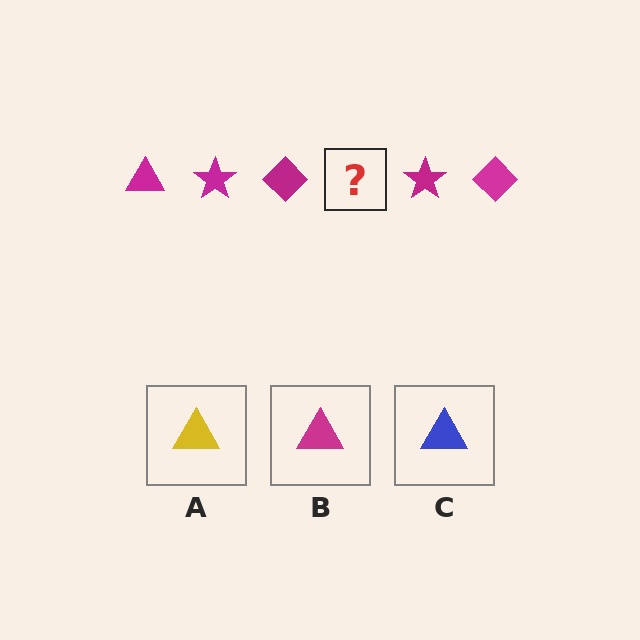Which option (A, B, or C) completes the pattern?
B.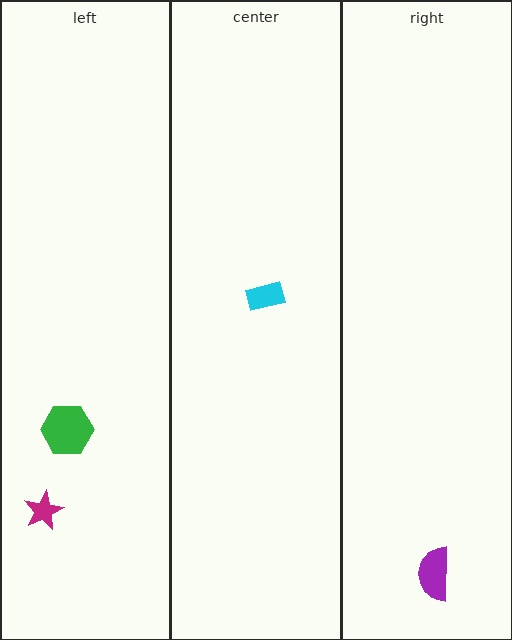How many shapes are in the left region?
2.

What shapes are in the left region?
The magenta star, the green hexagon.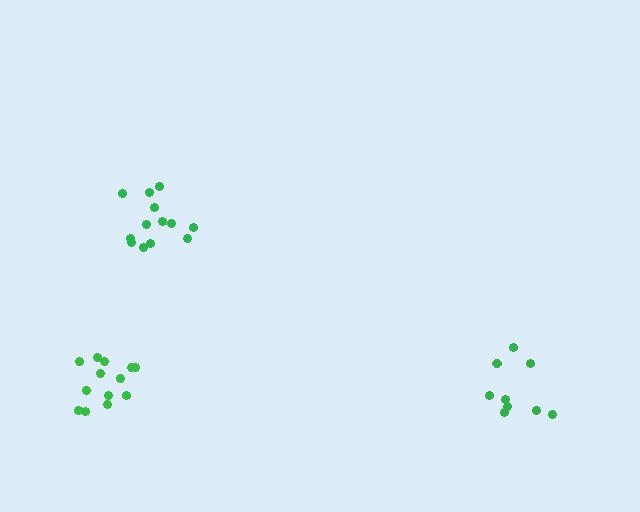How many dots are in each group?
Group 1: 13 dots, Group 2: 13 dots, Group 3: 9 dots (35 total).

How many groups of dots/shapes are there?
There are 3 groups.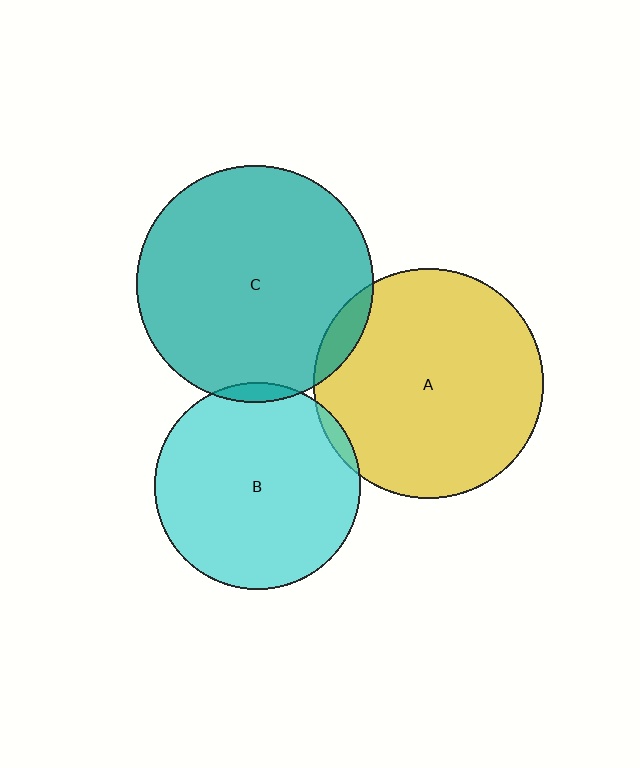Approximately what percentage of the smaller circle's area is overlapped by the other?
Approximately 5%.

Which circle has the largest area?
Circle C (teal).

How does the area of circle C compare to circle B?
Approximately 1.3 times.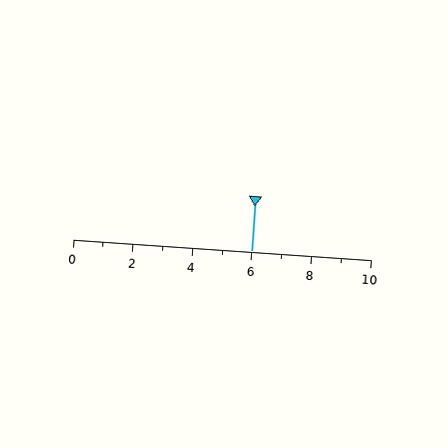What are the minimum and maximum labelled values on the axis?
The axis runs from 0 to 10.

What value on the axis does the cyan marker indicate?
The marker indicates approximately 6.